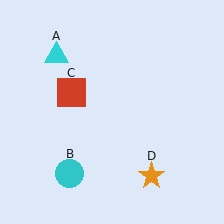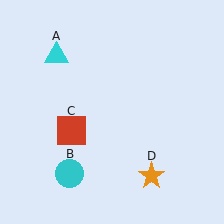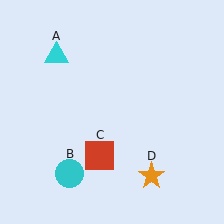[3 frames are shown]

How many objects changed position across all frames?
1 object changed position: red square (object C).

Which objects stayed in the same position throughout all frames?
Cyan triangle (object A) and cyan circle (object B) and orange star (object D) remained stationary.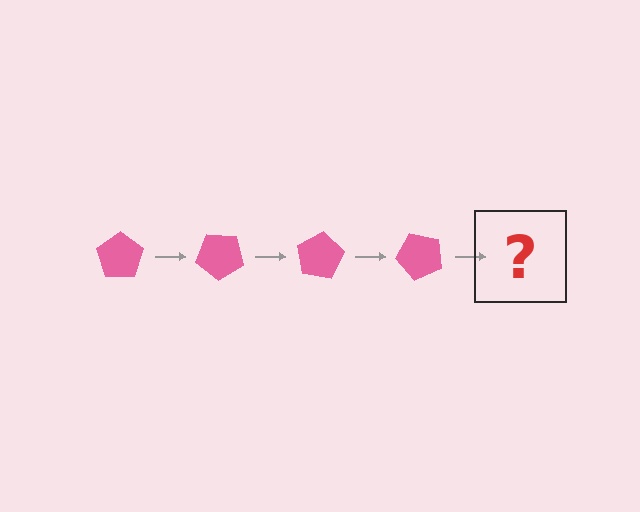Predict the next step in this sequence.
The next step is a pink pentagon rotated 160 degrees.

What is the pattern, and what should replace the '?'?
The pattern is that the pentagon rotates 40 degrees each step. The '?' should be a pink pentagon rotated 160 degrees.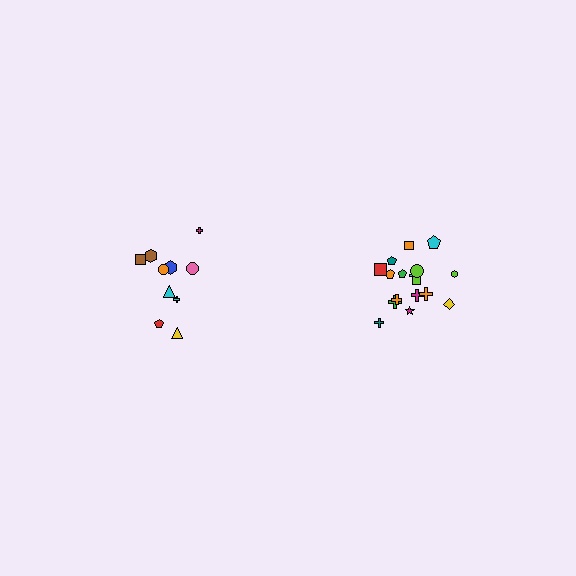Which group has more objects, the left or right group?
The right group.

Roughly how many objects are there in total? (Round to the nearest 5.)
Roughly 30 objects in total.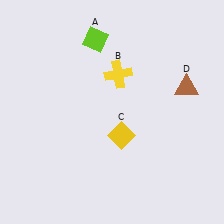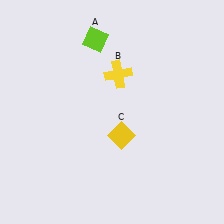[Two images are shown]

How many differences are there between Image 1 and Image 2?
There is 1 difference between the two images.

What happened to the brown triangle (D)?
The brown triangle (D) was removed in Image 2. It was in the top-right area of Image 1.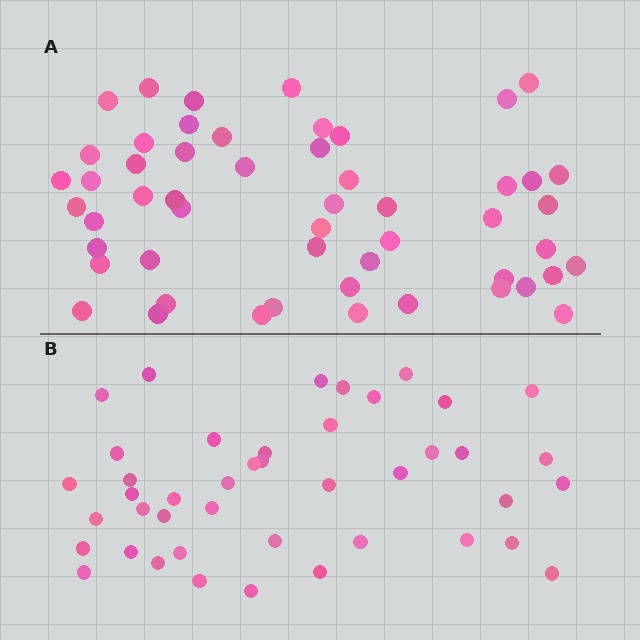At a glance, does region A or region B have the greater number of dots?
Region A (the top region) has more dots.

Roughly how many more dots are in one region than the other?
Region A has roughly 10 or so more dots than region B.